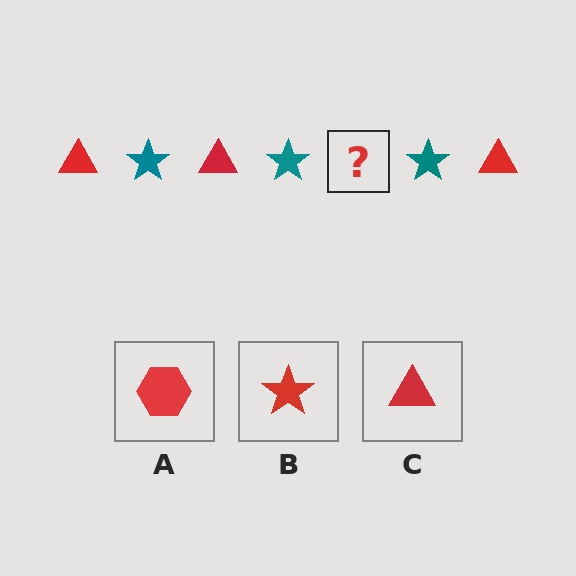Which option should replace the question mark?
Option C.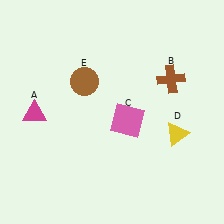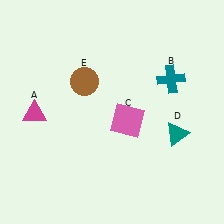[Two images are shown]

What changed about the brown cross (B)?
In Image 1, B is brown. In Image 2, it changed to teal.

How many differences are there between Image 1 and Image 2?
There are 2 differences between the two images.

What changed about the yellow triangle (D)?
In Image 1, D is yellow. In Image 2, it changed to teal.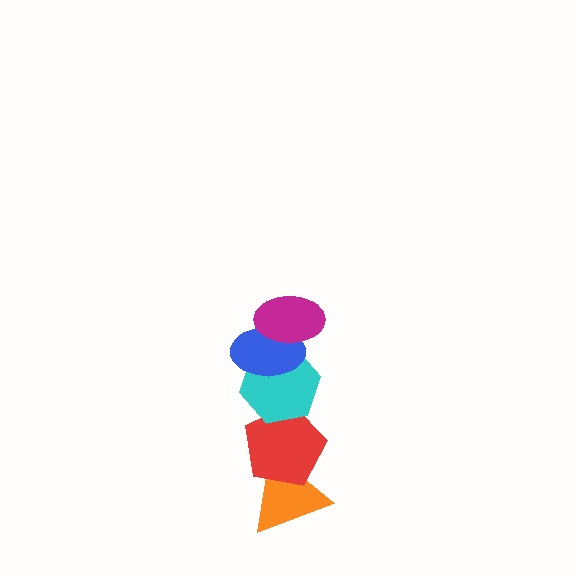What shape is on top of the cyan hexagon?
The blue ellipse is on top of the cyan hexagon.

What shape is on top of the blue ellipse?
The magenta ellipse is on top of the blue ellipse.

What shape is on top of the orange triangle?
The red pentagon is on top of the orange triangle.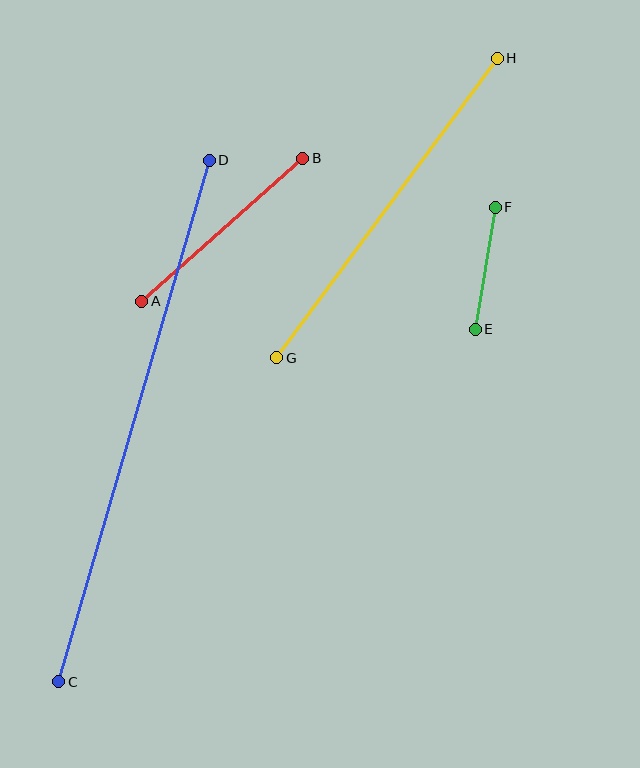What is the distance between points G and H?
The distance is approximately 372 pixels.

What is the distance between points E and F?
The distance is approximately 124 pixels.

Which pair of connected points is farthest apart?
Points C and D are farthest apart.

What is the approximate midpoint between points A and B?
The midpoint is at approximately (222, 230) pixels.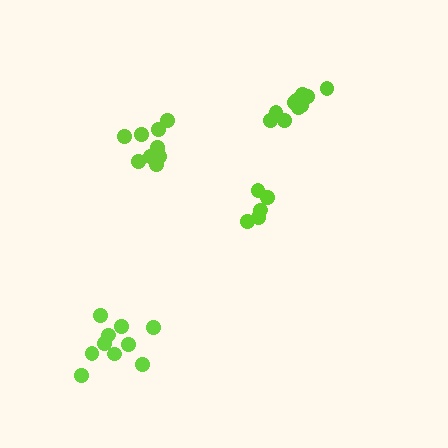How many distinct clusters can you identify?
There are 4 distinct clusters.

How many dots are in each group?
Group 1: 10 dots, Group 2: 5 dots, Group 3: 10 dots, Group 4: 10 dots (35 total).